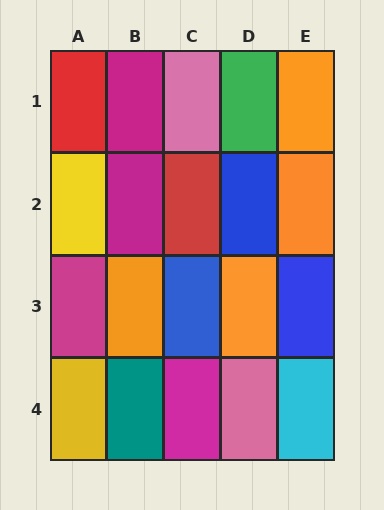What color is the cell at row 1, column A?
Red.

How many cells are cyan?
1 cell is cyan.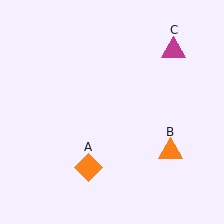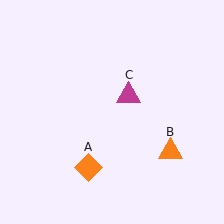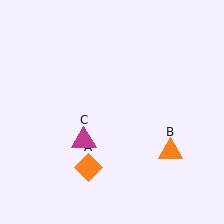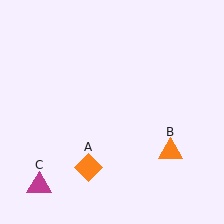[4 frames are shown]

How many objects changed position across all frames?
1 object changed position: magenta triangle (object C).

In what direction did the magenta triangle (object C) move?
The magenta triangle (object C) moved down and to the left.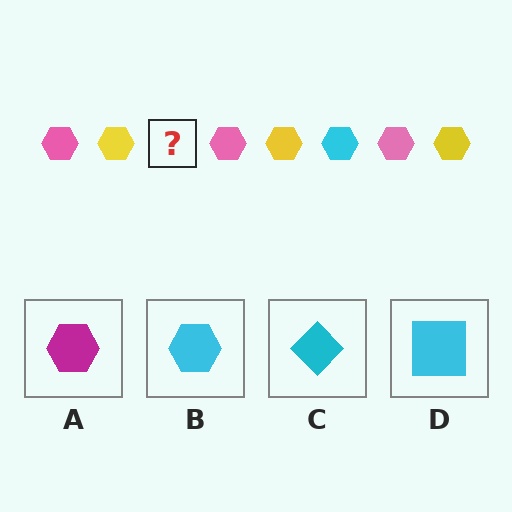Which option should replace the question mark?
Option B.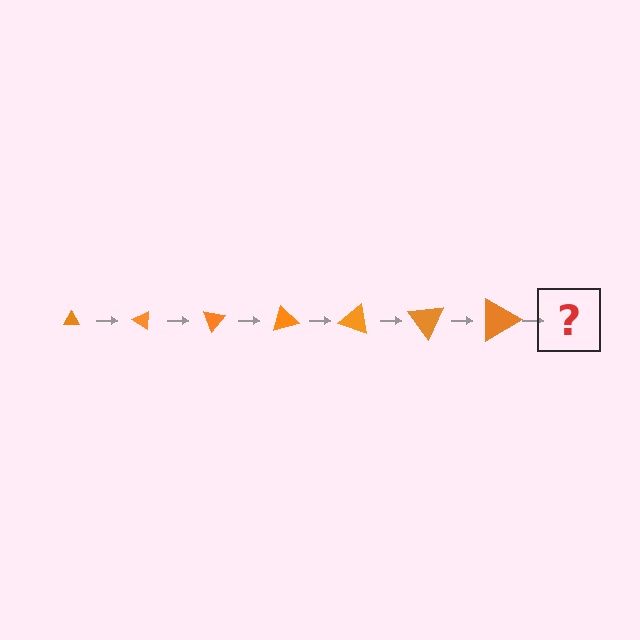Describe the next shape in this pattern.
It should be a triangle, larger than the previous one and rotated 245 degrees from the start.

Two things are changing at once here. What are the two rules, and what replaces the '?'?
The two rules are that the triangle grows larger each step and it rotates 35 degrees each step. The '?' should be a triangle, larger than the previous one and rotated 245 degrees from the start.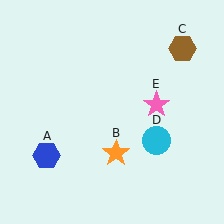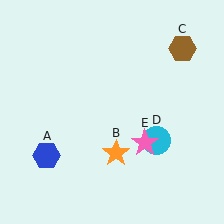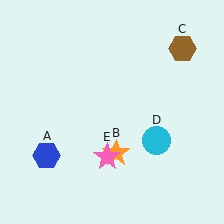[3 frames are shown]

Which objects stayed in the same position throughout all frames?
Blue hexagon (object A) and orange star (object B) and brown hexagon (object C) and cyan circle (object D) remained stationary.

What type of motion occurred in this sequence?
The pink star (object E) rotated clockwise around the center of the scene.